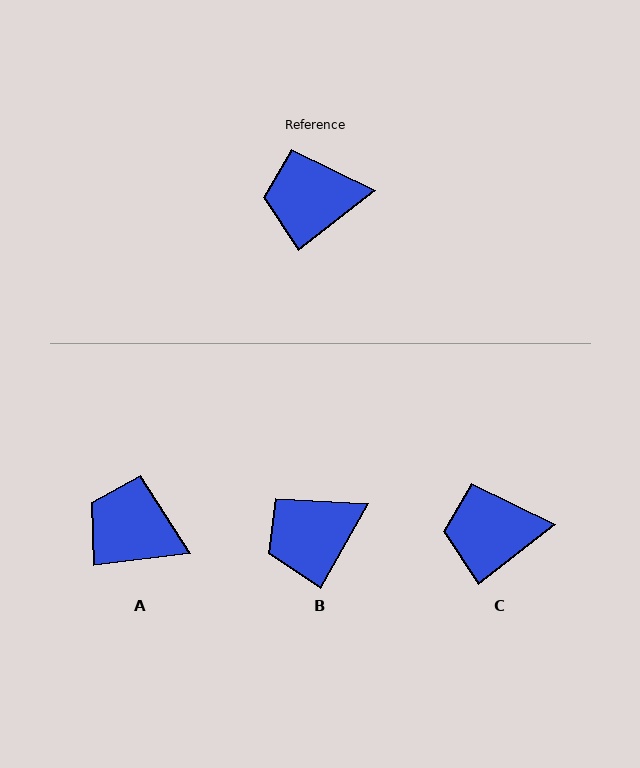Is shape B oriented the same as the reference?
No, it is off by about 23 degrees.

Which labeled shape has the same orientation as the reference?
C.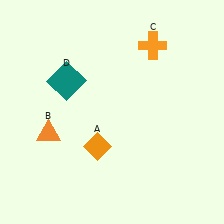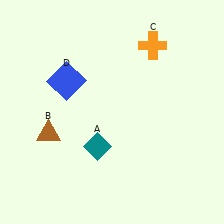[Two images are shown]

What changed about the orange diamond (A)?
In Image 1, A is orange. In Image 2, it changed to teal.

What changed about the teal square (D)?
In Image 1, D is teal. In Image 2, it changed to blue.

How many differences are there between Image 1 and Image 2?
There are 3 differences between the two images.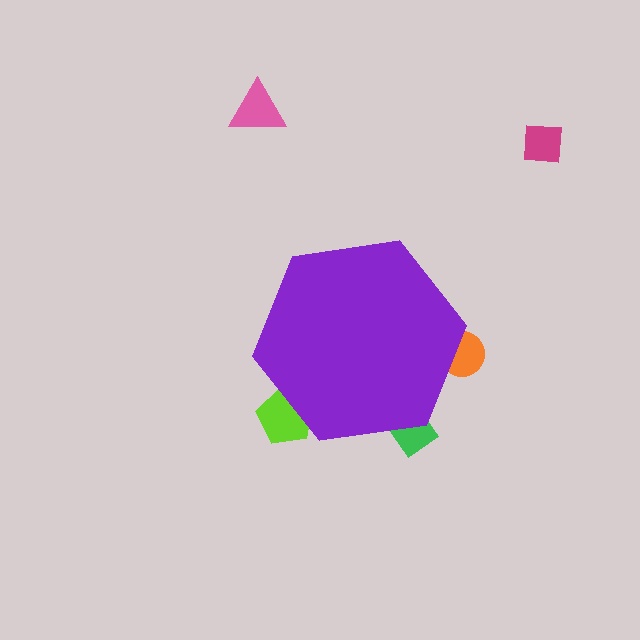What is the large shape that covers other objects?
A purple hexagon.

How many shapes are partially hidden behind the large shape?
3 shapes are partially hidden.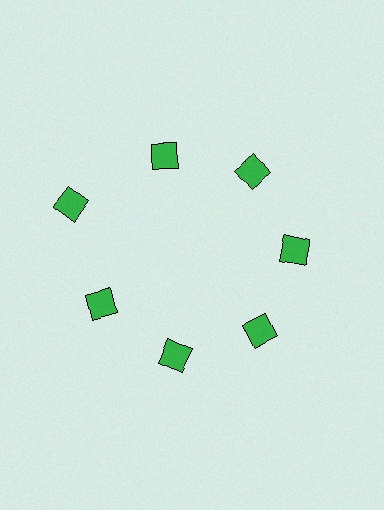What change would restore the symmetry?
The symmetry would be restored by moving it inward, back onto the ring so that all 7 squares sit at equal angles and equal distance from the center.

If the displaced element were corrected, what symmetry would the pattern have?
It would have 7-fold rotational symmetry — the pattern would map onto itself every 51 degrees.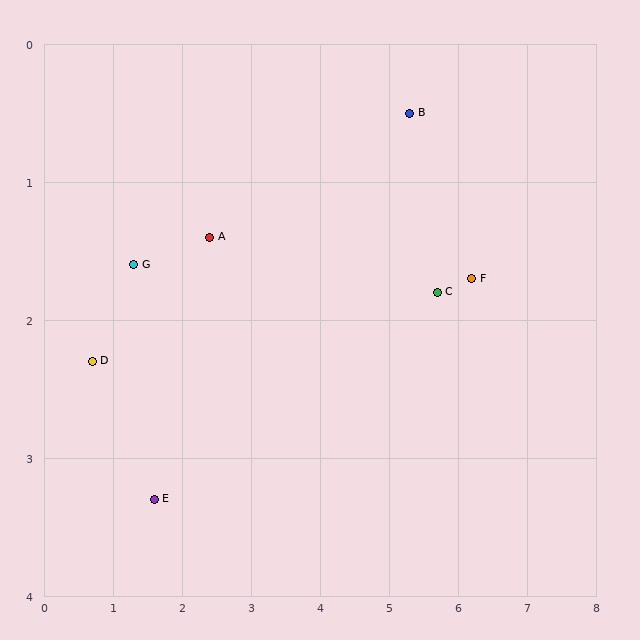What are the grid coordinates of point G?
Point G is at approximately (1.3, 1.6).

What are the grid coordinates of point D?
Point D is at approximately (0.7, 2.3).